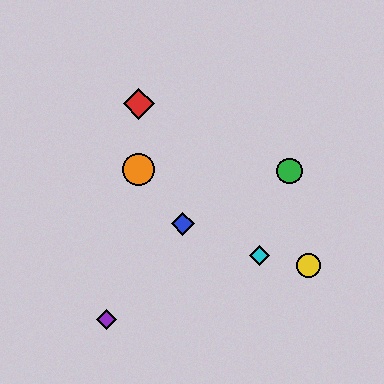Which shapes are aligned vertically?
The red diamond, the orange circle are aligned vertically.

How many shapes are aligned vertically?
2 shapes (the red diamond, the orange circle) are aligned vertically.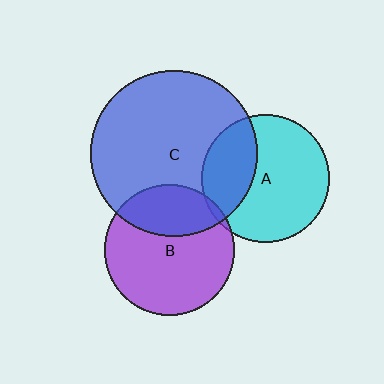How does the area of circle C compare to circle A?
Approximately 1.7 times.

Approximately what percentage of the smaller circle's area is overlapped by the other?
Approximately 30%.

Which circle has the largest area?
Circle C (blue).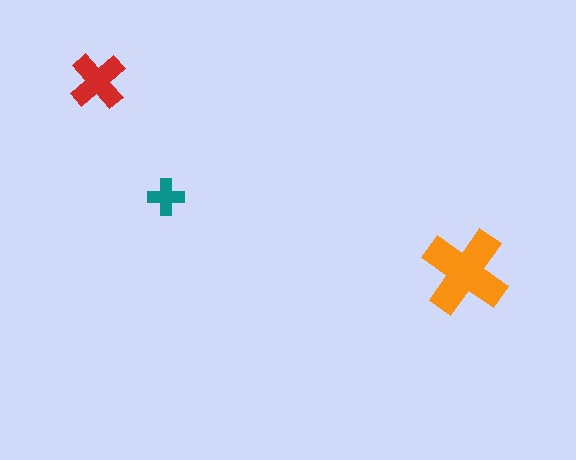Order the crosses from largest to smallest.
the orange one, the red one, the teal one.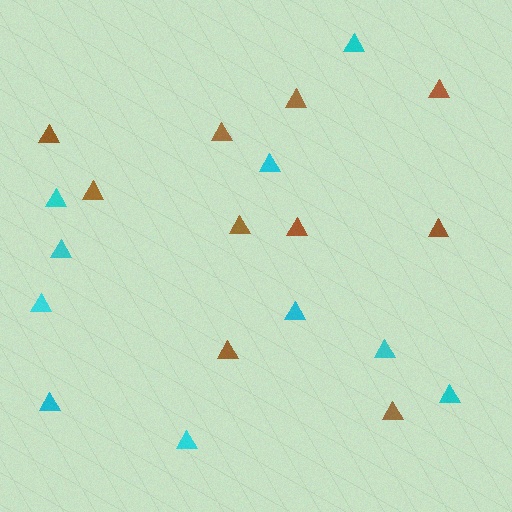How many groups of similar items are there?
There are 2 groups: one group of brown triangles (10) and one group of cyan triangles (10).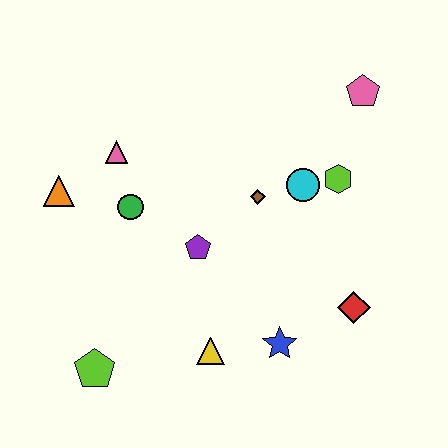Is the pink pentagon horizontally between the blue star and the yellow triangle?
No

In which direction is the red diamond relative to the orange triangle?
The red diamond is to the right of the orange triangle.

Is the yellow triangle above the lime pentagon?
Yes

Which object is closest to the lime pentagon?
The yellow triangle is closest to the lime pentagon.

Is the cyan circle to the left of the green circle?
No